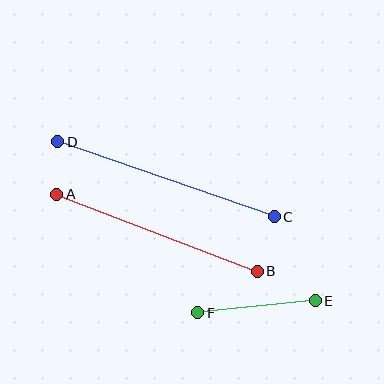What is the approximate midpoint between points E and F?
The midpoint is at approximately (256, 307) pixels.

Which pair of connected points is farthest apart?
Points C and D are farthest apart.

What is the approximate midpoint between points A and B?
The midpoint is at approximately (157, 233) pixels.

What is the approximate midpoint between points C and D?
The midpoint is at approximately (166, 179) pixels.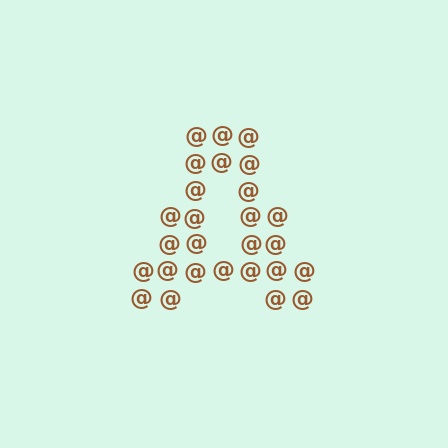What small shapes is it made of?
It is made of small at signs.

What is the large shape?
The large shape is the letter A.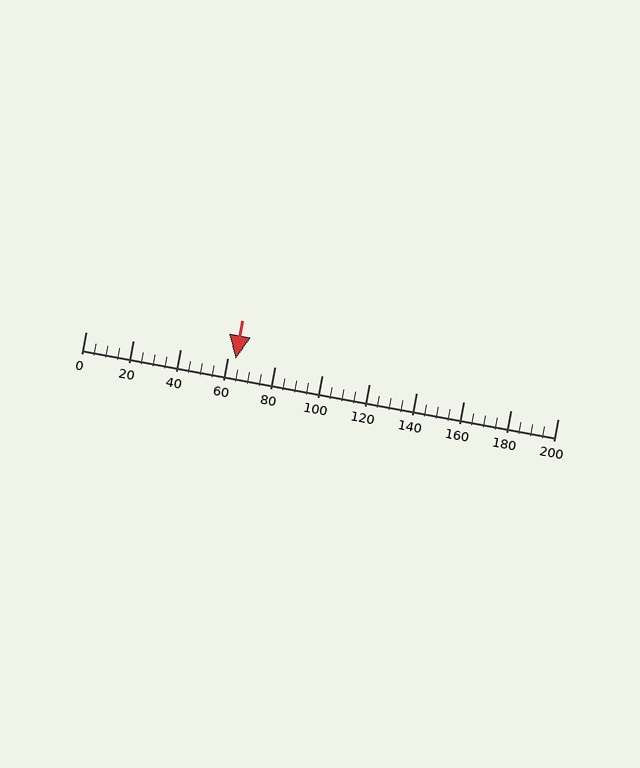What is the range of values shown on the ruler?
The ruler shows values from 0 to 200.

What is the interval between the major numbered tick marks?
The major tick marks are spaced 20 units apart.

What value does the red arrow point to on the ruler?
The red arrow points to approximately 63.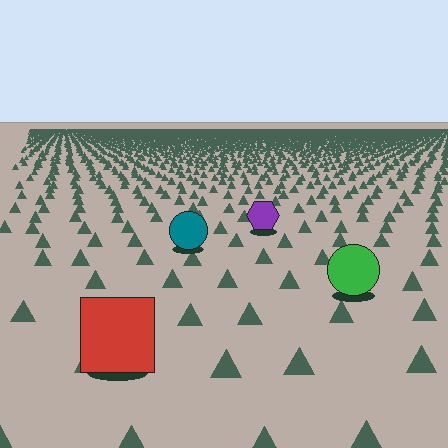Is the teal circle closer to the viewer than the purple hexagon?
Yes. The teal circle is closer — you can tell from the texture gradient: the ground texture is coarser near it.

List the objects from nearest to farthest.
From nearest to farthest: the red square, the green circle, the teal circle, the purple hexagon.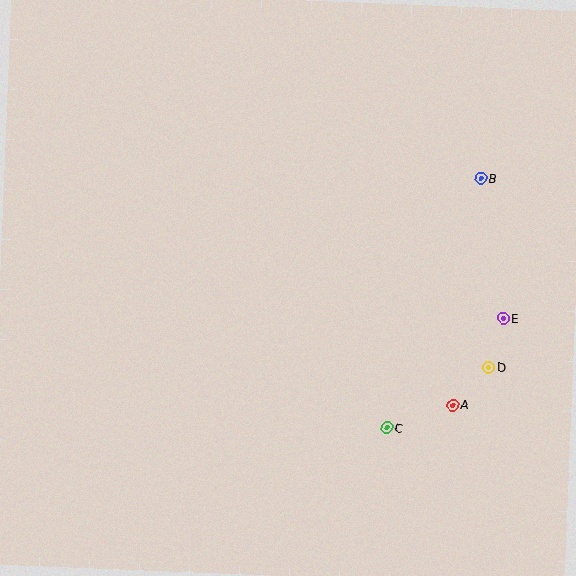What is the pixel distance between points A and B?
The distance between A and B is 228 pixels.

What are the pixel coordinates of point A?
Point A is at (453, 405).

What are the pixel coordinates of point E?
Point E is at (503, 318).